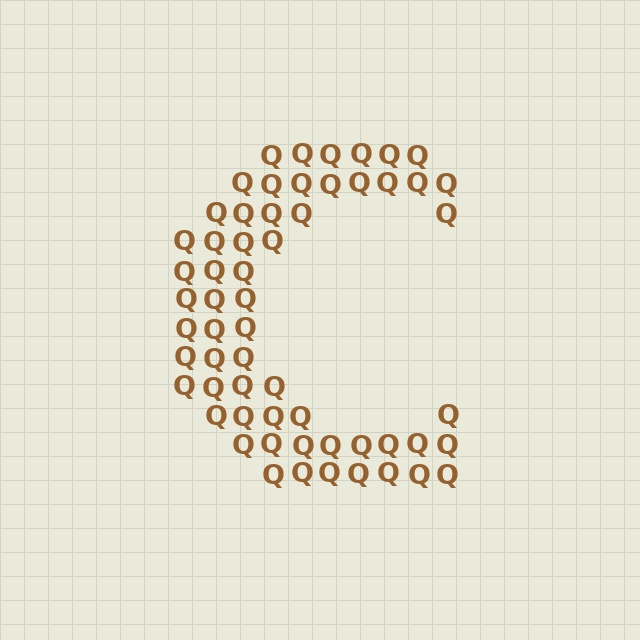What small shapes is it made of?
It is made of small letter Q's.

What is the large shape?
The large shape is the letter C.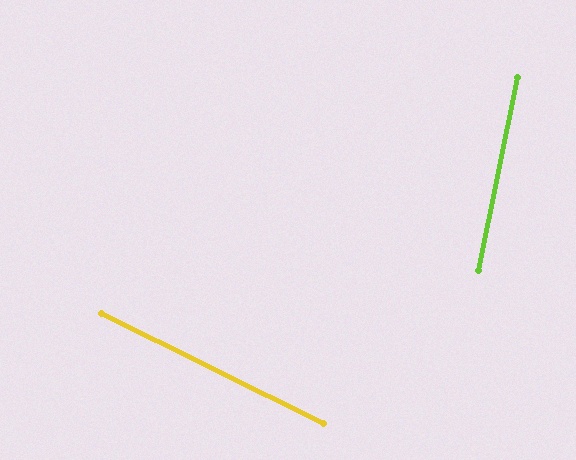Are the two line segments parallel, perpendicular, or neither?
Neither parallel nor perpendicular — they differ by about 75°.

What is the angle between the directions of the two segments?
Approximately 75 degrees.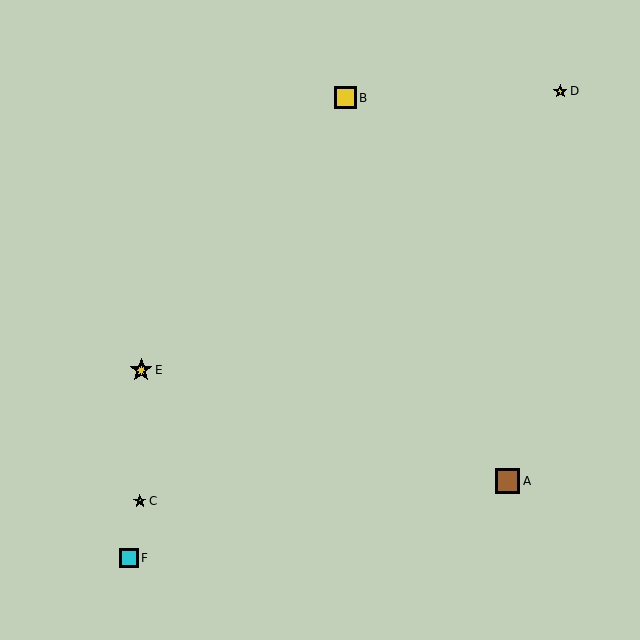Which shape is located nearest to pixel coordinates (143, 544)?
The cyan square (labeled F) at (129, 558) is nearest to that location.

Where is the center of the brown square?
The center of the brown square is at (507, 481).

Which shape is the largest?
The brown square (labeled A) is the largest.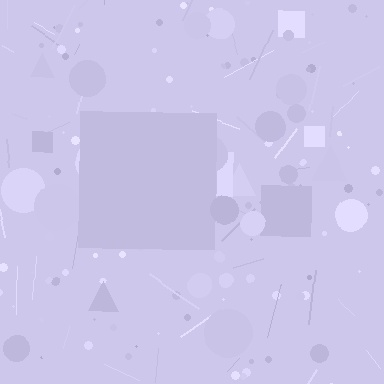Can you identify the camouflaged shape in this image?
The camouflaged shape is a square.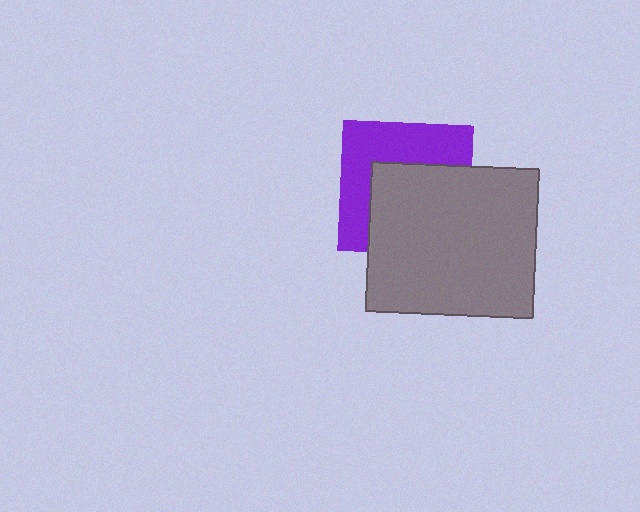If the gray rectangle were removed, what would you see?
You would see the complete purple square.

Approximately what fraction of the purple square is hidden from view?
Roughly 53% of the purple square is hidden behind the gray rectangle.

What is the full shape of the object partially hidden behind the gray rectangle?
The partially hidden object is a purple square.